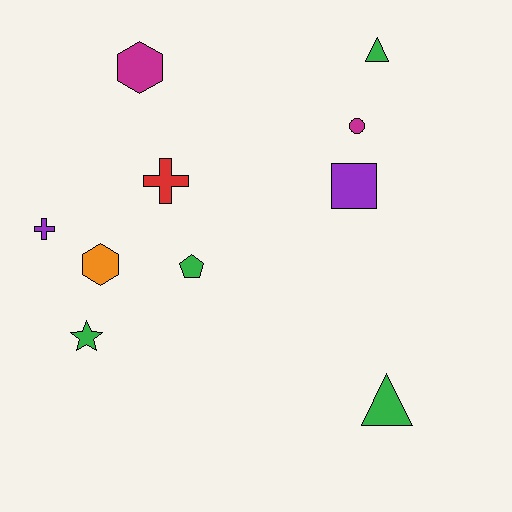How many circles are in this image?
There is 1 circle.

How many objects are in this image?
There are 10 objects.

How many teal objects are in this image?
There are no teal objects.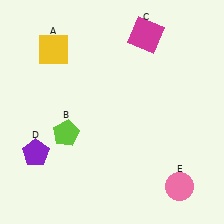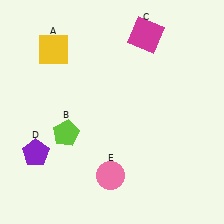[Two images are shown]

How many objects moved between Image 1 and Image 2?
1 object moved between the two images.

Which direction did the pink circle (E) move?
The pink circle (E) moved left.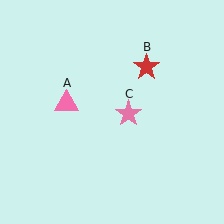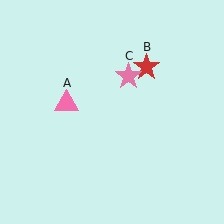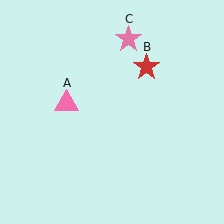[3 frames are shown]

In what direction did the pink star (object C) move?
The pink star (object C) moved up.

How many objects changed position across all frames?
1 object changed position: pink star (object C).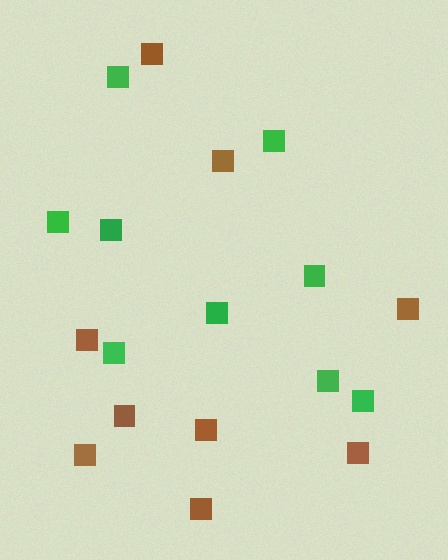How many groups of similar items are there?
There are 2 groups: one group of brown squares (9) and one group of green squares (9).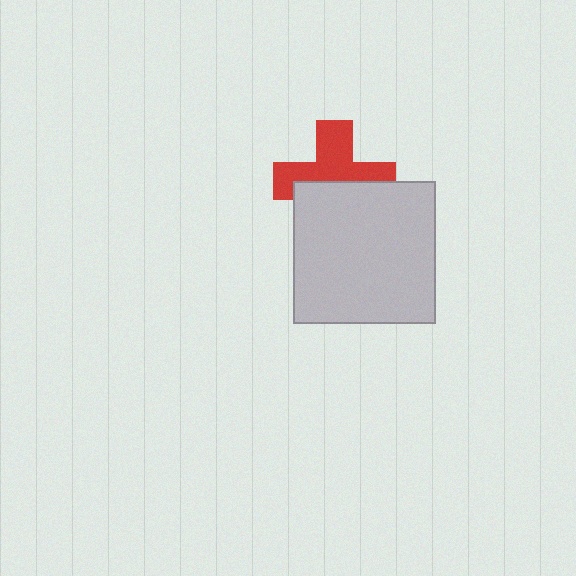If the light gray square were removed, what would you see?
You would see the complete red cross.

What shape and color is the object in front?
The object in front is a light gray square.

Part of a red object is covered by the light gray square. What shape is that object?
It is a cross.